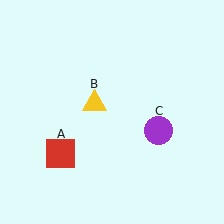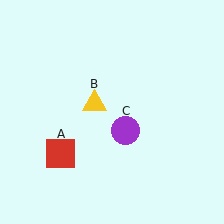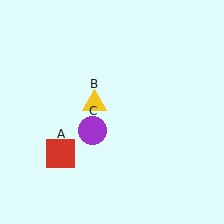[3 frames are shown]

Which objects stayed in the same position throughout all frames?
Red square (object A) and yellow triangle (object B) remained stationary.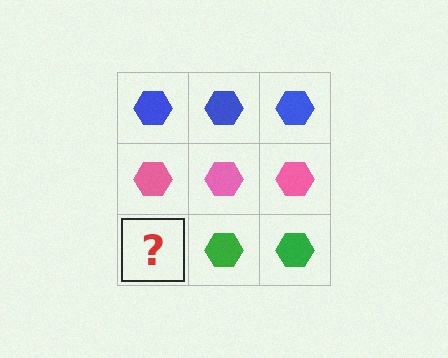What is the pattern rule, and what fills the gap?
The rule is that each row has a consistent color. The gap should be filled with a green hexagon.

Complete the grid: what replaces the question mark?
The question mark should be replaced with a green hexagon.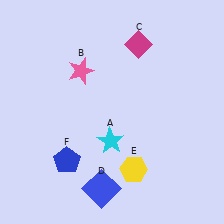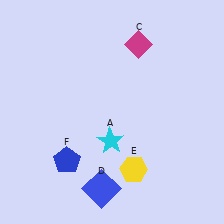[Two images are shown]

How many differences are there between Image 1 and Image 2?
There is 1 difference between the two images.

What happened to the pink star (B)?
The pink star (B) was removed in Image 2. It was in the top-left area of Image 1.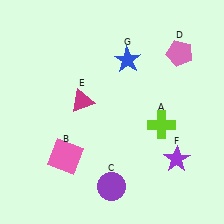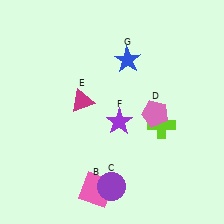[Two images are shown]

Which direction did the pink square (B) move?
The pink square (B) moved down.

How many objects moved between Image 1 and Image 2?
3 objects moved between the two images.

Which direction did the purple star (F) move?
The purple star (F) moved left.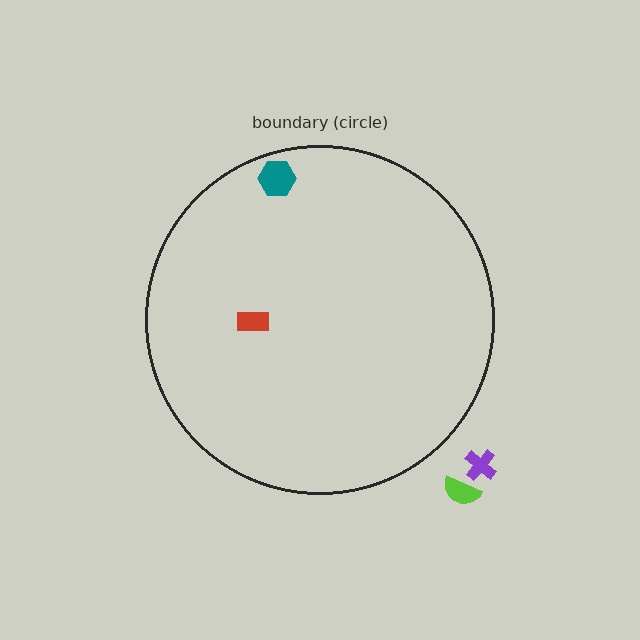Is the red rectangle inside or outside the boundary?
Inside.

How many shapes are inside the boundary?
2 inside, 2 outside.